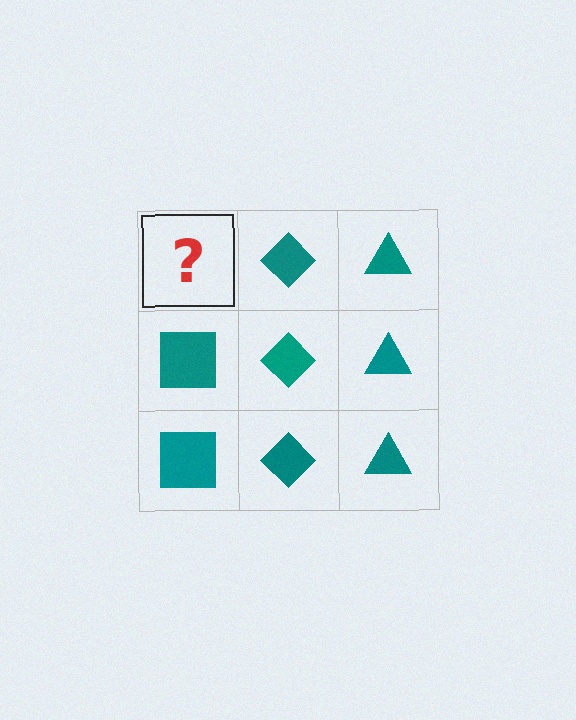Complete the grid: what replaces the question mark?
The question mark should be replaced with a teal square.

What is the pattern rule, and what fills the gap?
The rule is that each column has a consistent shape. The gap should be filled with a teal square.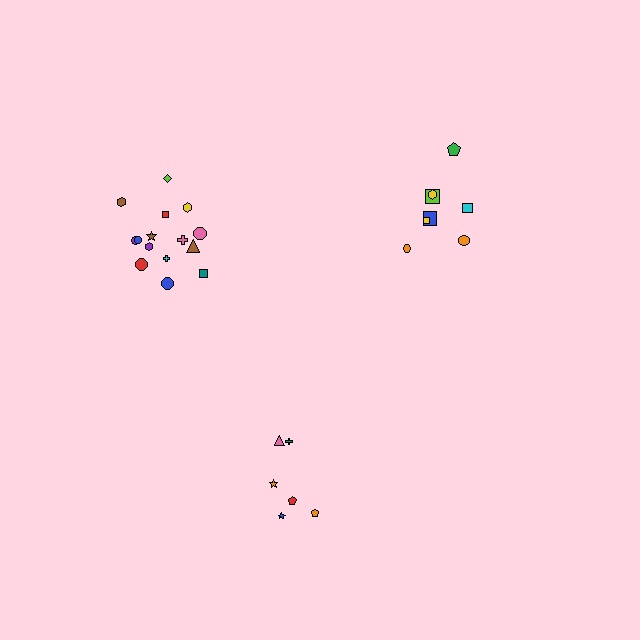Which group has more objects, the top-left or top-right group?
The top-left group.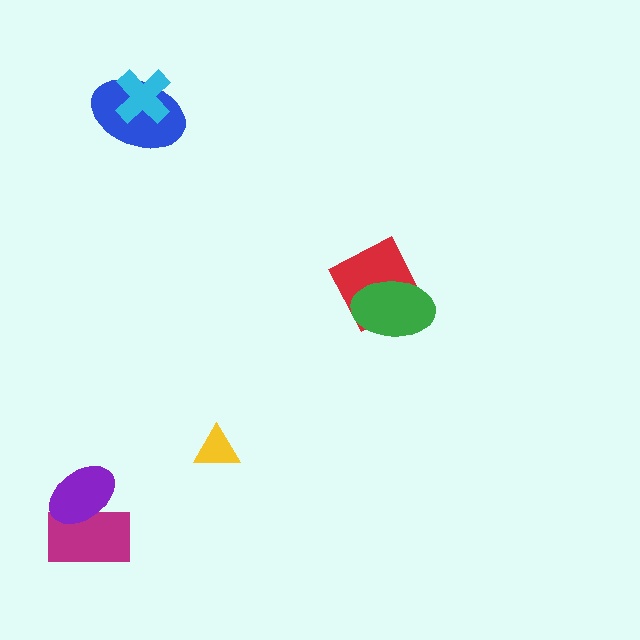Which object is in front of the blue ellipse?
The cyan cross is in front of the blue ellipse.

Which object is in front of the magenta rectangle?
The purple ellipse is in front of the magenta rectangle.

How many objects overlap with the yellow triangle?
0 objects overlap with the yellow triangle.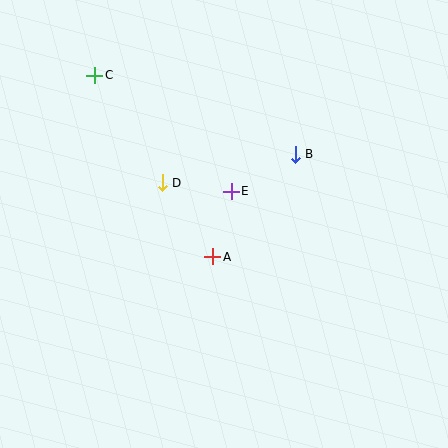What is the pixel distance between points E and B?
The distance between E and B is 74 pixels.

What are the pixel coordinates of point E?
Point E is at (231, 191).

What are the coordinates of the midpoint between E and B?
The midpoint between E and B is at (263, 173).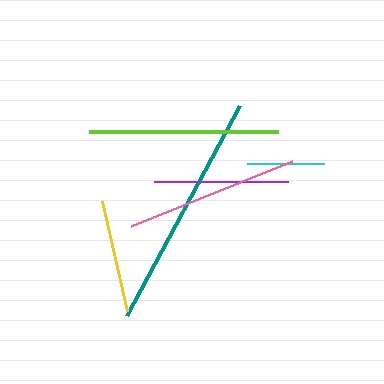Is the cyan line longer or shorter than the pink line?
The pink line is longer than the cyan line.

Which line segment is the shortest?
The cyan line is the shortest at approximately 77 pixels.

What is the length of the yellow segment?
The yellow segment is approximately 113 pixels long.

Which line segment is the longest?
The teal line is the longest at approximately 238 pixels.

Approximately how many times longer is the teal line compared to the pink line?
The teal line is approximately 1.4 times the length of the pink line.